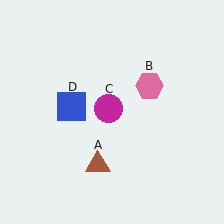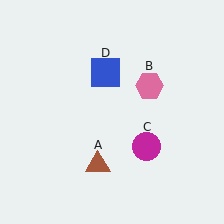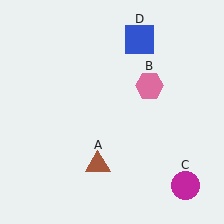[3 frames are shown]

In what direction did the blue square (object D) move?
The blue square (object D) moved up and to the right.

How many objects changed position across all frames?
2 objects changed position: magenta circle (object C), blue square (object D).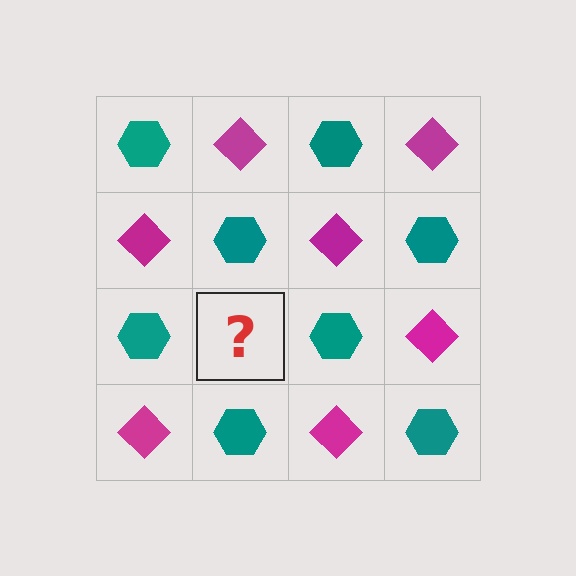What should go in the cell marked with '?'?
The missing cell should contain a magenta diamond.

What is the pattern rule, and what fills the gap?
The rule is that it alternates teal hexagon and magenta diamond in a checkerboard pattern. The gap should be filled with a magenta diamond.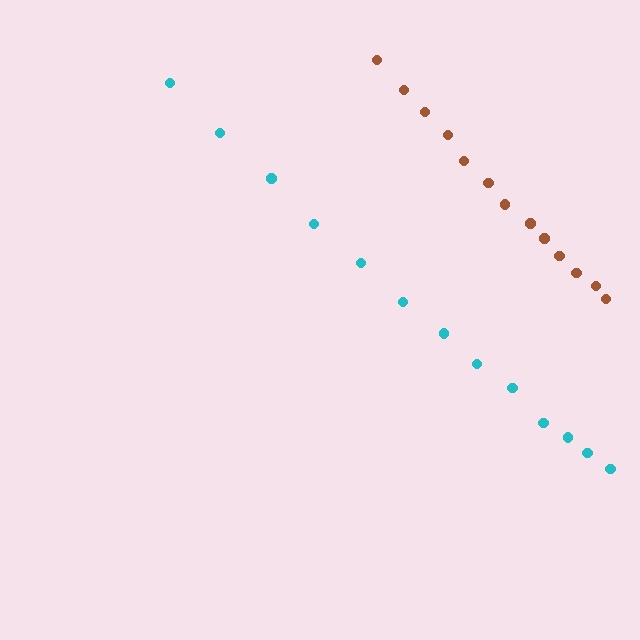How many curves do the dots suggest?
There are 2 distinct paths.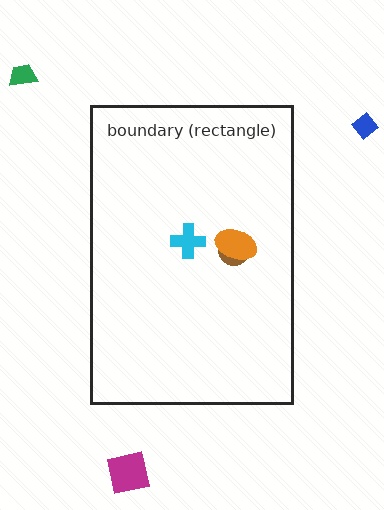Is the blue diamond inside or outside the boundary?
Outside.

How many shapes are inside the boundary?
3 inside, 3 outside.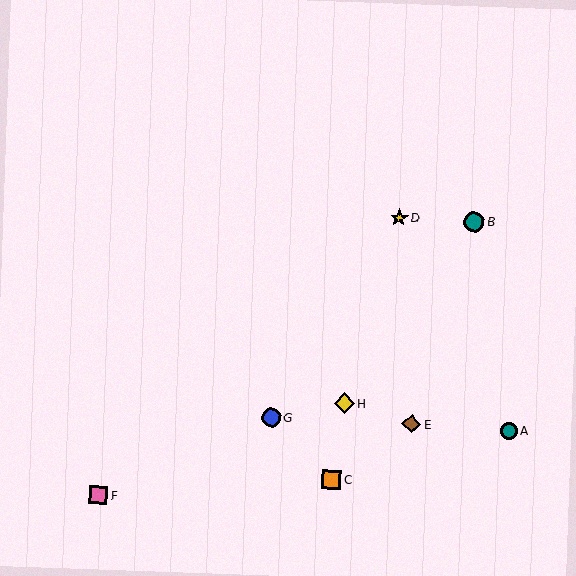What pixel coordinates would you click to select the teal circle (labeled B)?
Click at (474, 222) to select the teal circle B.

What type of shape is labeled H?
Shape H is a yellow diamond.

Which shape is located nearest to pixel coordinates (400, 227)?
The yellow star (labeled D) at (399, 218) is nearest to that location.